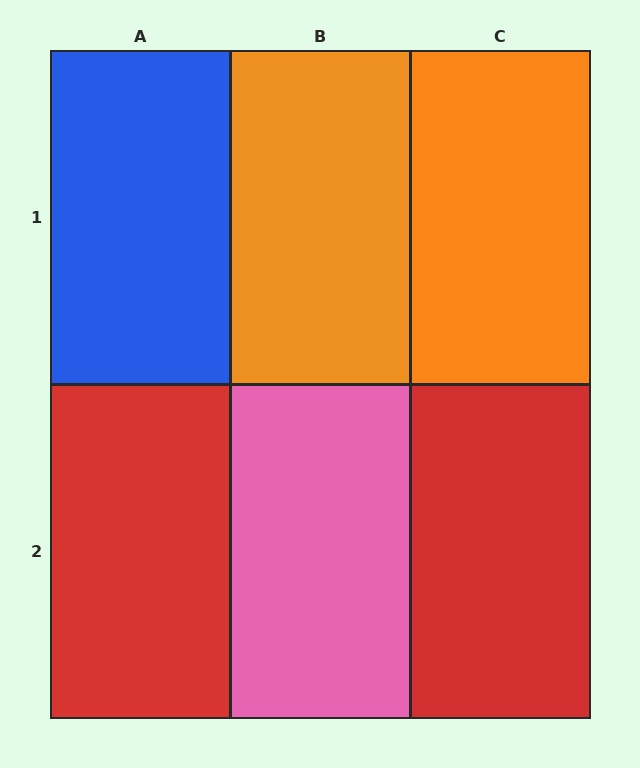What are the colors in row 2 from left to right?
Red, pink, red.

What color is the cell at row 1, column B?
Orange.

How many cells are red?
2 cells are red.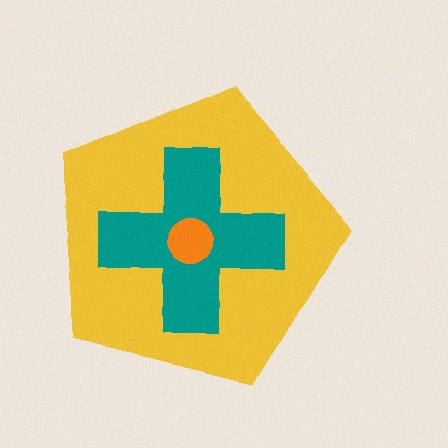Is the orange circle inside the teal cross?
Yes.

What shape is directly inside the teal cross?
The orange circle.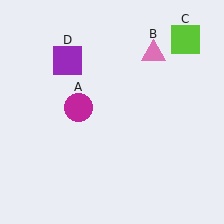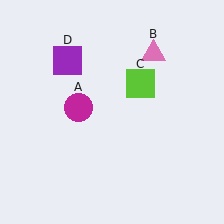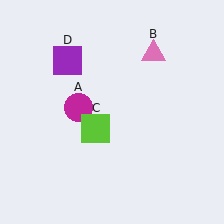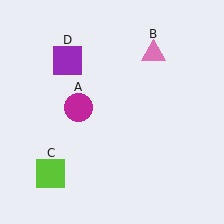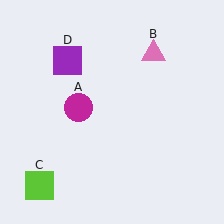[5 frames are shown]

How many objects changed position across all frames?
1 object changed position: lime square (object C).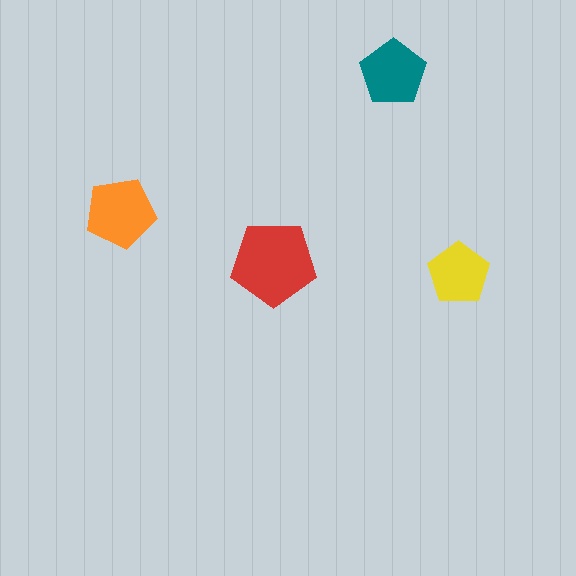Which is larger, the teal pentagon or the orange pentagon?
The orange one.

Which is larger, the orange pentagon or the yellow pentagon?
The orange one.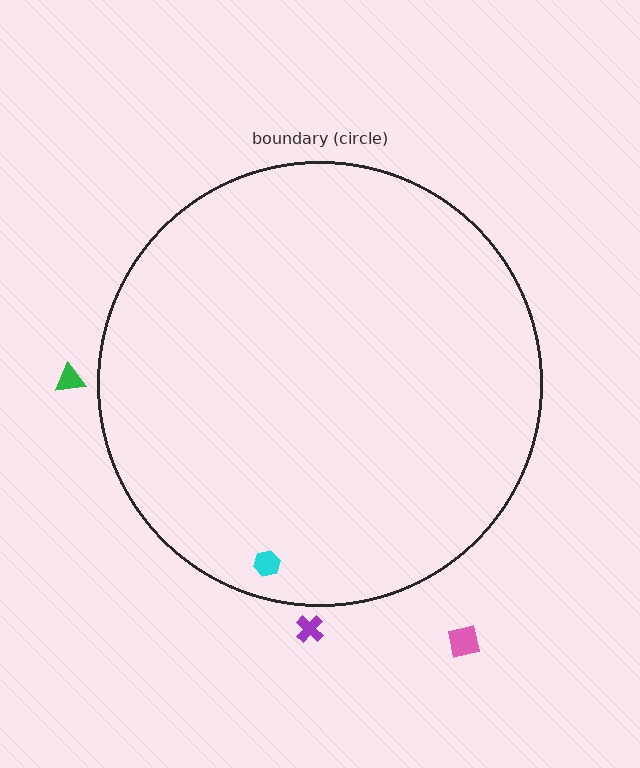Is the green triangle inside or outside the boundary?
Outside.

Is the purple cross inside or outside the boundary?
Outside.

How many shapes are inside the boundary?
1 inside, 3 outside.